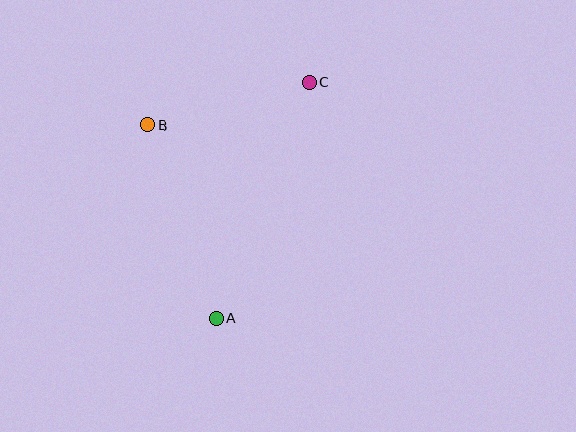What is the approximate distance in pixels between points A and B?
The distance between A and B is approximately 205 pixels.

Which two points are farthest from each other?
Points A and C are farthest from each other.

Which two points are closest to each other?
Points B and C are closest to each other.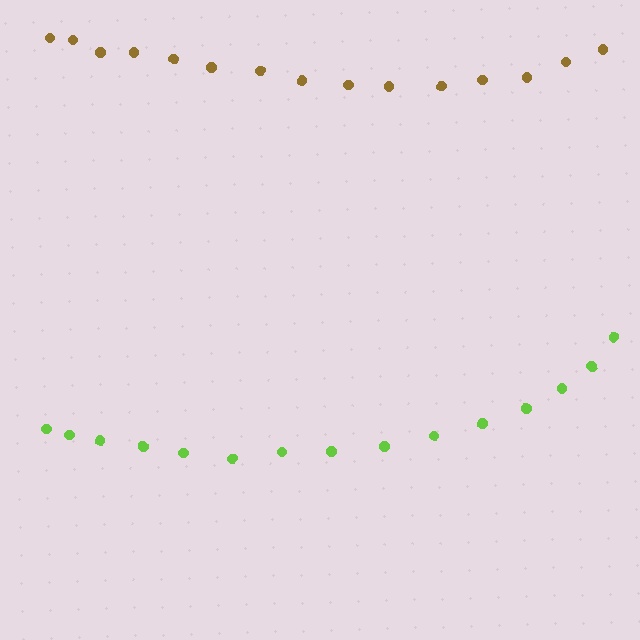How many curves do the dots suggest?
There are 2 distinct paths.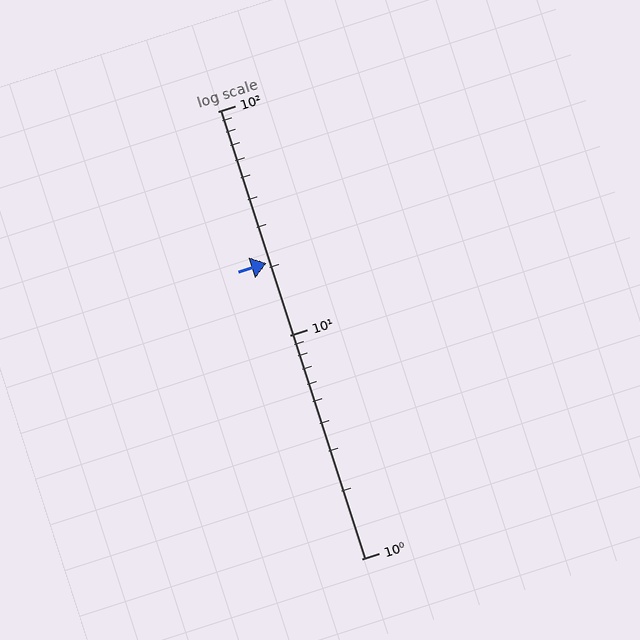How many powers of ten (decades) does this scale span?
The scale spans 2 decades, from 1 to 100.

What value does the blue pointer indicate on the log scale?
The pointer indicates approximately 21.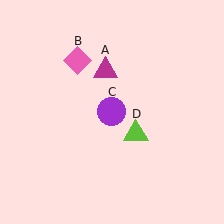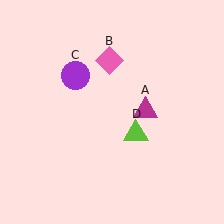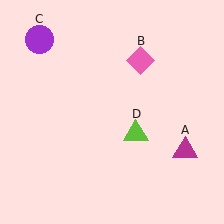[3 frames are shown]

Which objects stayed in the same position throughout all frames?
Lime triangle (object D) remained stationary.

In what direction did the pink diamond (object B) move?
The pink diamond (object B) moved right.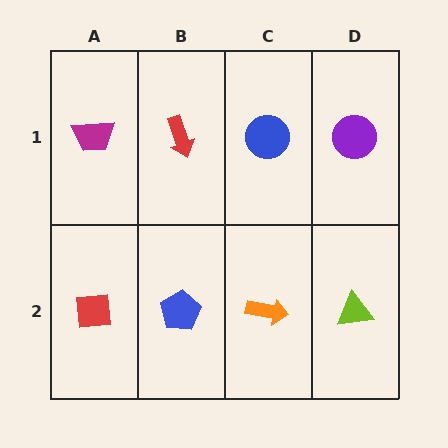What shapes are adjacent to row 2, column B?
A red arrow (row 1, column B), a red square (row 2, column A), an orange arrow (row 2, column C).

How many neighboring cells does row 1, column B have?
3.